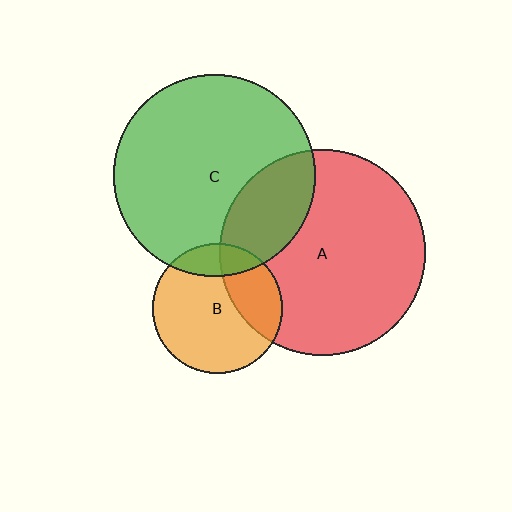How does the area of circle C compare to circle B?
Approximately 2.4 times.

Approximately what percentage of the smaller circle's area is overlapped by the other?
Approximately 15%.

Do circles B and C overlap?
Yes.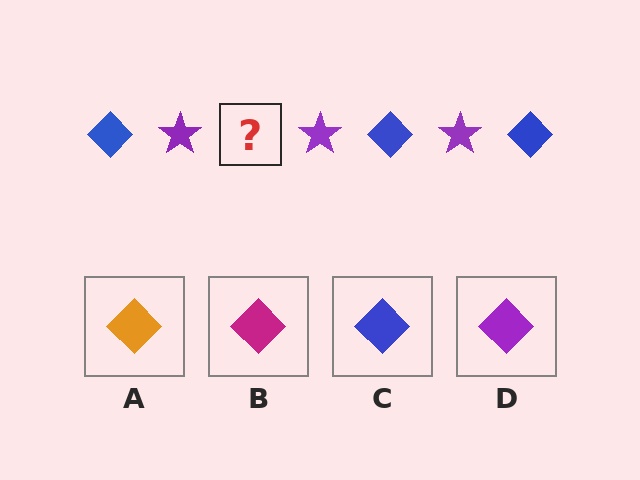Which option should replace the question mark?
Option C.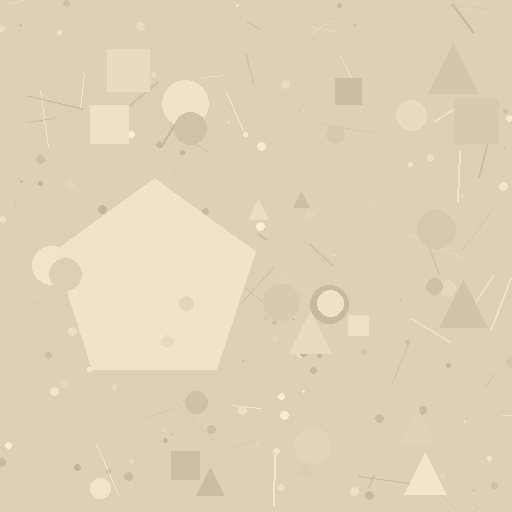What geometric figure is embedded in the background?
A pentagon is embedded in the background.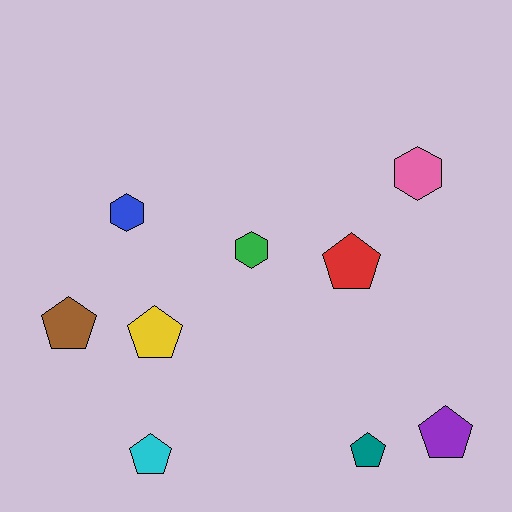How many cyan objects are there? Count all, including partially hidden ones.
There is 1 cyan object.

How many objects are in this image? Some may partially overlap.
There are 9 objects.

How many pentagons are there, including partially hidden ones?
There are 6 pentagons.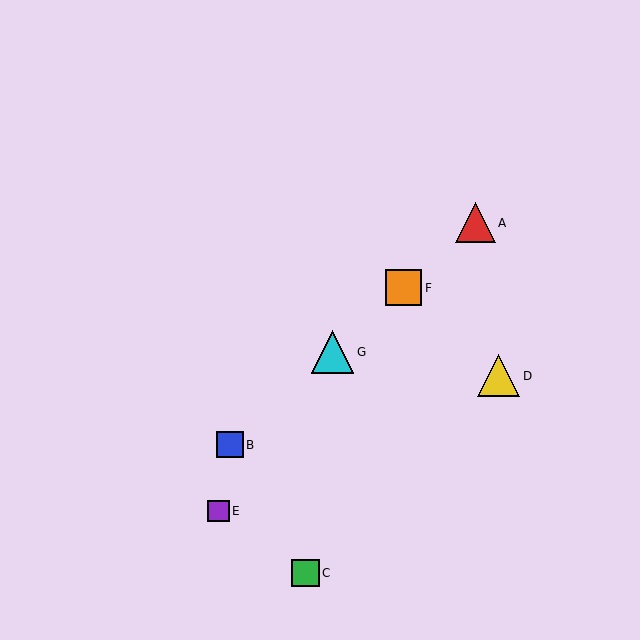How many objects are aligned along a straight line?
4 objects (A, B, F, G) are aligned along a straight line.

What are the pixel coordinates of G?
Object G is at (333, 352).